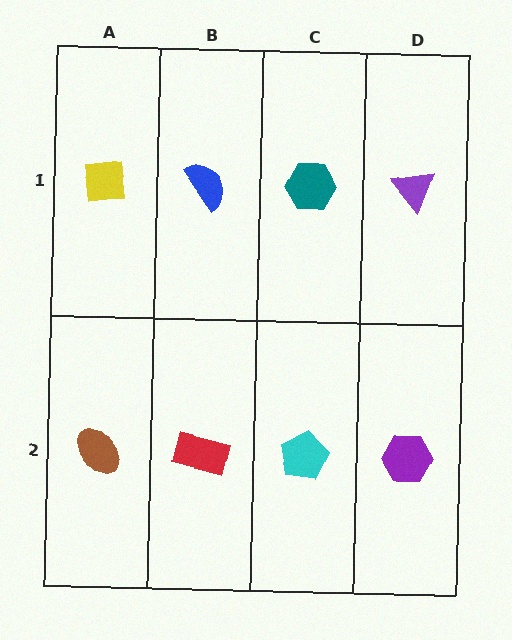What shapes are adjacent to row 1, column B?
A red rectangle (row 2, column B), a yellow square (row 1, column A), a teal hexagon (row 1, column C).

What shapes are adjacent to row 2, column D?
A purple triangle (row 1, column D), a cyan pentagon (row 2, column C).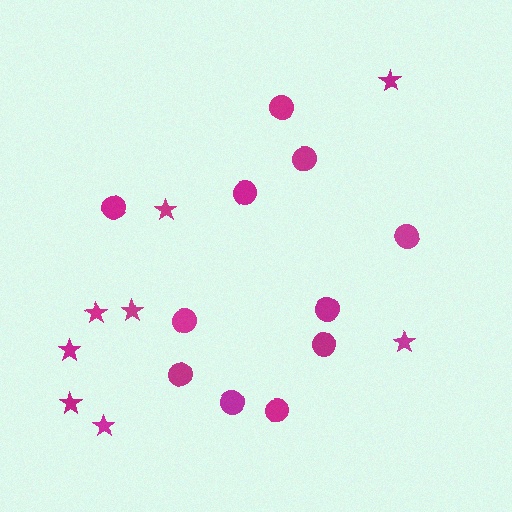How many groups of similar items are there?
There are 2 groups: one group of circles (11) and one group of stars (8).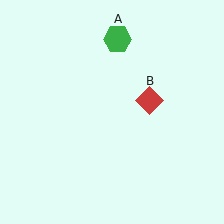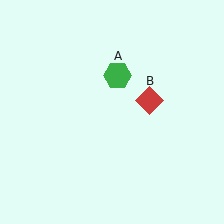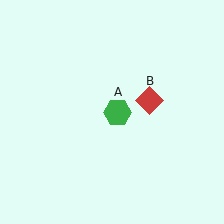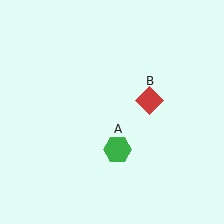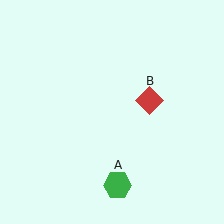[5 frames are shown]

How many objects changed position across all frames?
1 object changed position: green hexagon (object A).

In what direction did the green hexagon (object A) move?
The green hexagon (object A) moved down.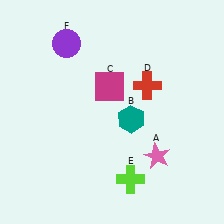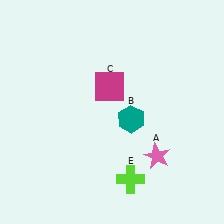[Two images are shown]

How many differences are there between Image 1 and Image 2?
There are 2 differences between the two images.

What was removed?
The red cross (D), the purple circle (F) were removed in Image 2.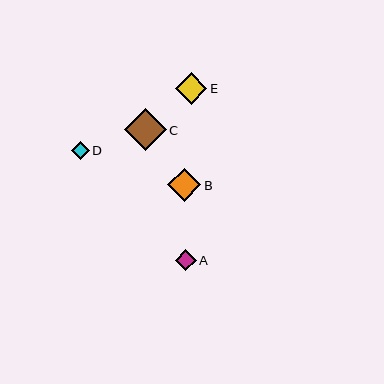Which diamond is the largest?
Diamond C is the largest with a size of approximately 42 pixels.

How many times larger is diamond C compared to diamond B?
Diamond C is approximately 1.3 times the size of diamond B.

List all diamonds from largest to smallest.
From largest to smallest: C, B, E, A, D.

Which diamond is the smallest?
Diamond D is the smallest with a size of approximately 18 pixels.